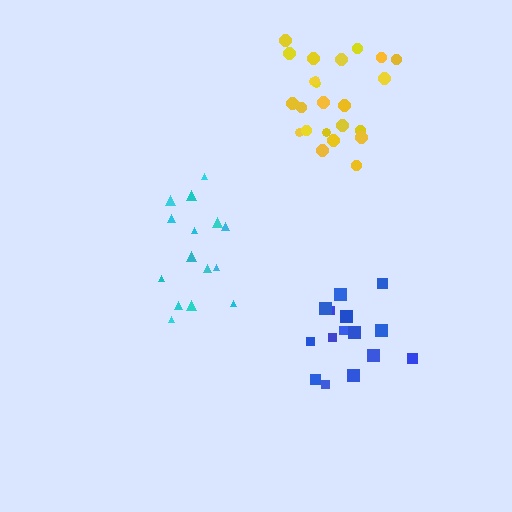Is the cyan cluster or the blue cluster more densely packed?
Blue.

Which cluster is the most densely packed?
Blue.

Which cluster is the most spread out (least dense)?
Cyan.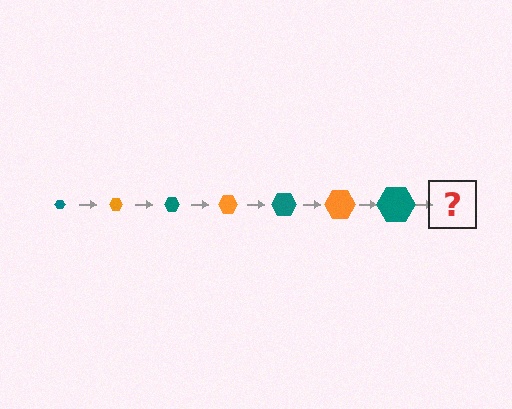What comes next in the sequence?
The next element should be an orange hexagon, larger than the previous one.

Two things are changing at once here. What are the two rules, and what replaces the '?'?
The two rules are that the hexagon grows larger each step and the color cycles through teal and orange. The '?' should be an orange hexagon, larger than the previous one.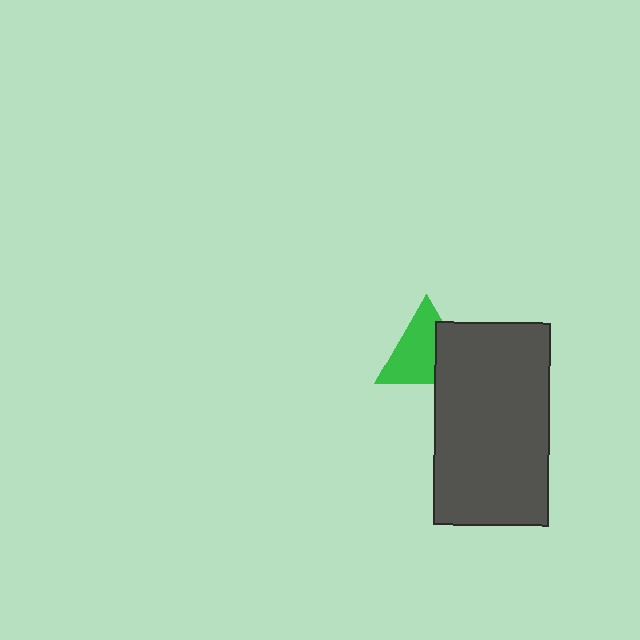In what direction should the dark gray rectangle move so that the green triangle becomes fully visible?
The dark gray rectangle should move right. That is the shortest direction to clear the overlap and leave the green triangle fully visible.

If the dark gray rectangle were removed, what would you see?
You would see the complete green triangle.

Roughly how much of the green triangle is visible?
Most of it is visible (roughly 66%).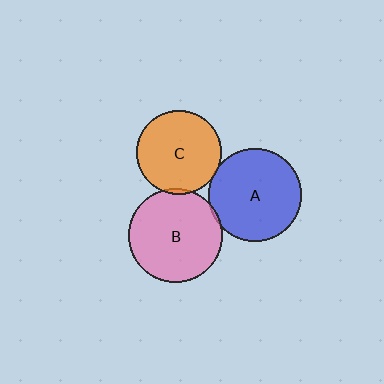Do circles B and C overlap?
Yes.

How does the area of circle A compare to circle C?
Approximately 1.2 times.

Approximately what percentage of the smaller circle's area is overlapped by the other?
Approximately 5%.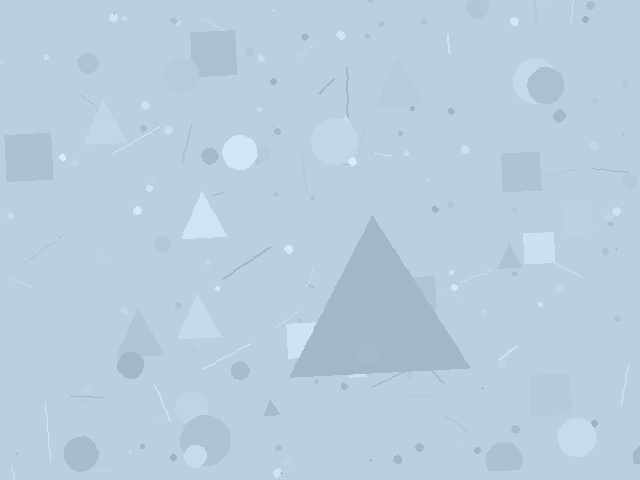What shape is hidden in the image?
A triangle is hidden in the image.